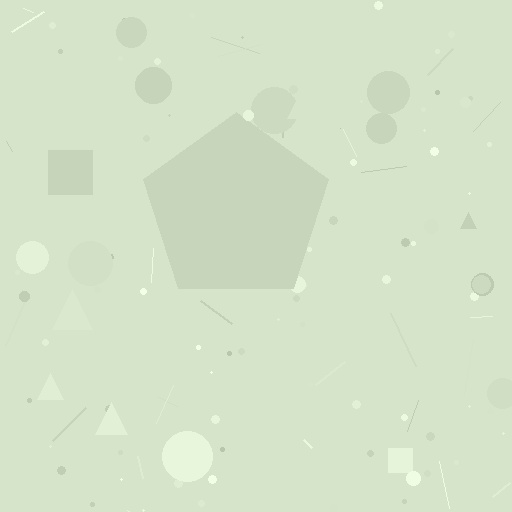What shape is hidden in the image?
A pentagon is hidden in the image.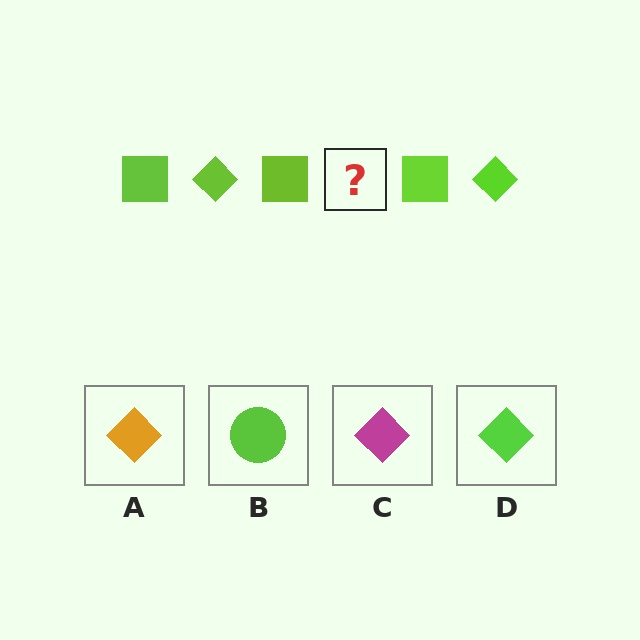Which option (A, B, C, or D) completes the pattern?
D.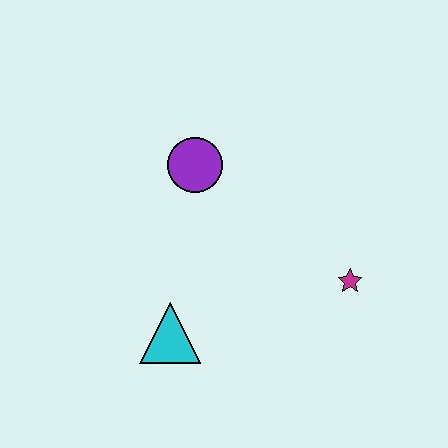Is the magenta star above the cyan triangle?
Yes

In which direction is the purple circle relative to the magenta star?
The purple circle is to the left of the magenta star.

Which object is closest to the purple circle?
The cyan triangle is closest to the purple circle.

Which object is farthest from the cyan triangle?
The magenta star is farthest from the cyan triangle.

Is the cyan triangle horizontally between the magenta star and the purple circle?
No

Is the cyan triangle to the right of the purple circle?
No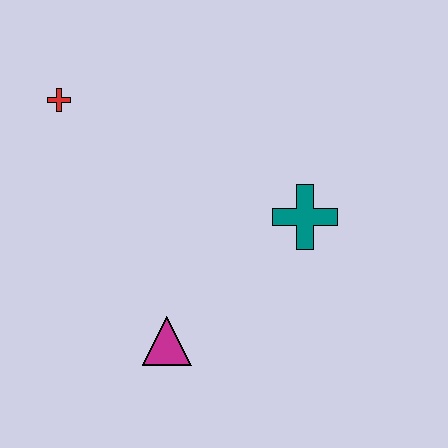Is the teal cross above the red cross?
No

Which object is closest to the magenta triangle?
The teal cross is closest to the magenta triangle.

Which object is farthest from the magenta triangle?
The red cross is farthest from the magenta triangle.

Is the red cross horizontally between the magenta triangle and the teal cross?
No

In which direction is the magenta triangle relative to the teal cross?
The magenta triangle is to the left of the teal cross.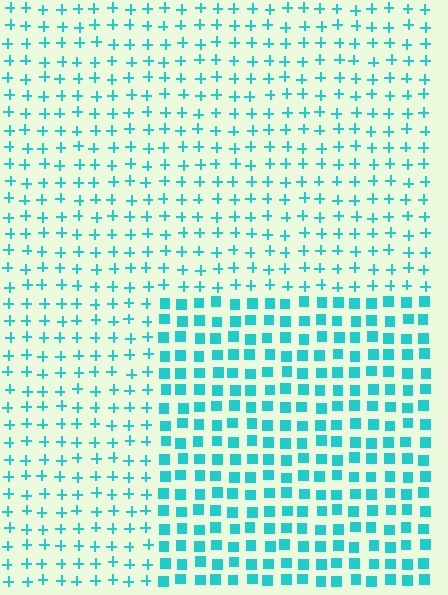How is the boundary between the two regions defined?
The boundary is defined by a change in element shape: squares inside vs. plus signs outside. All elements share the same color and spacing.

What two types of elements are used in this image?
The image uses squares inside the rectangle region and plus signs outside it.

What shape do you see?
I see a rectangle.